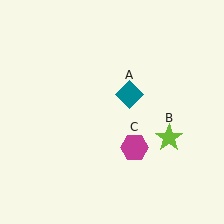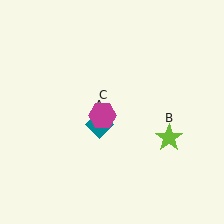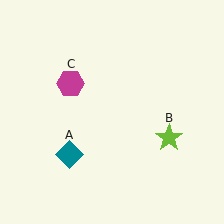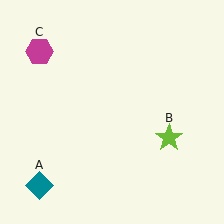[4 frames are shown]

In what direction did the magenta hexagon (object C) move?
The magenta hexagon (object C) moved up and to the left.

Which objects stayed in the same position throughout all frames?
Lime star (object B) remained stationary.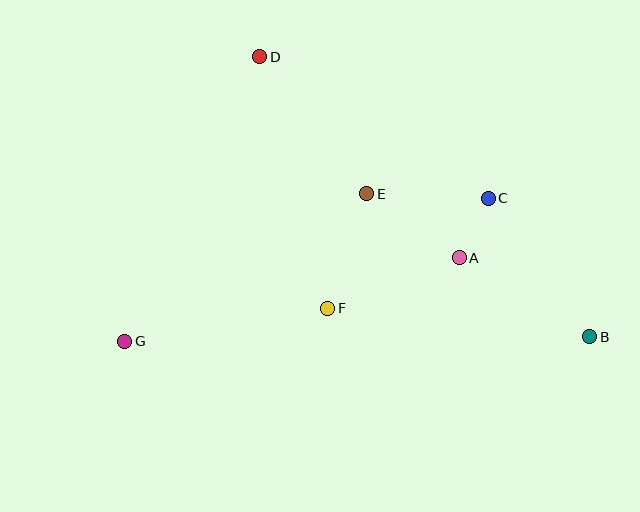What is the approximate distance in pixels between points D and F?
The distance between D and F is approximately 261 pixels.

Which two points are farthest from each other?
Points B and G are farthest from each other.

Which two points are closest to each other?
Points A and C are closest to each other.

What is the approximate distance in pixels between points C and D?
The distance between C and D is approximately 269 pixels.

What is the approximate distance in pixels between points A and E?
The distance between A and E is approximately 112 pixels.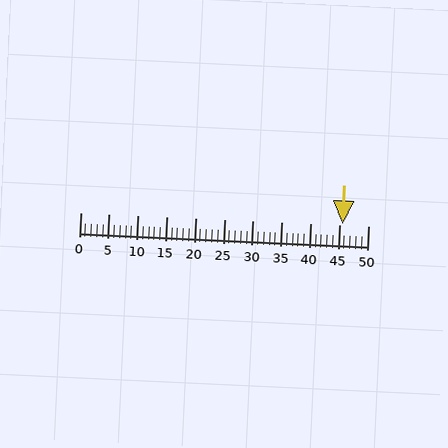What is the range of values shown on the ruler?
The ruler shows values from 0 to 50.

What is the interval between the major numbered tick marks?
The major tick marks are spaced 5 units apart.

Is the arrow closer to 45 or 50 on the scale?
The arrow is closer to 45.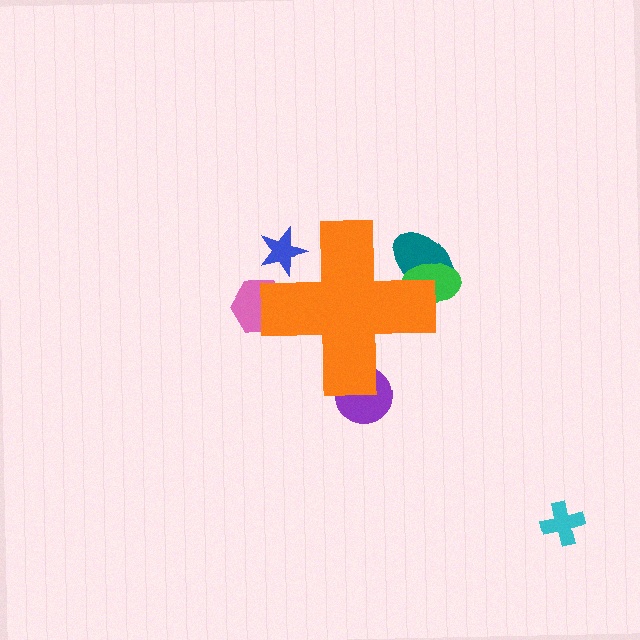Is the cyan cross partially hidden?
No, the cyan cross is fully visible.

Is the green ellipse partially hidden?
Yes, the green ellipse is partially hidden behind the orange cross.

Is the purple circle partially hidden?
Yes, the purple circle is partially hidden behind the orange cross.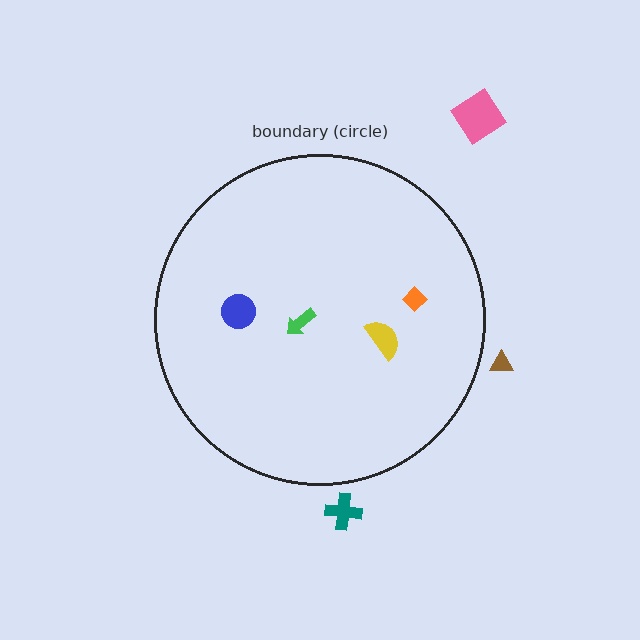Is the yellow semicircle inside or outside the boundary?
Inside.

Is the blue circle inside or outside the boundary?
Inside.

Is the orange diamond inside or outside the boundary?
Inside.